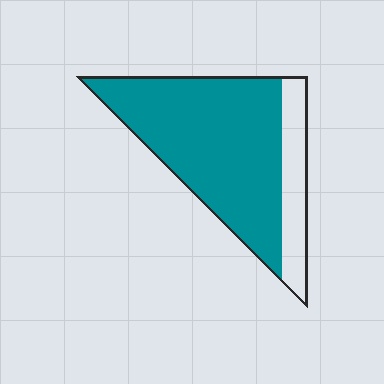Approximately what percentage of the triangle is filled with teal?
Approximately 80%.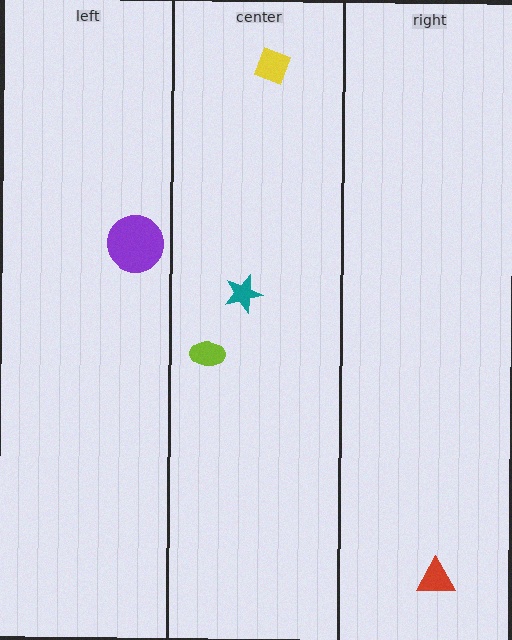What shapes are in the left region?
The purple circle.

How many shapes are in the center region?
3.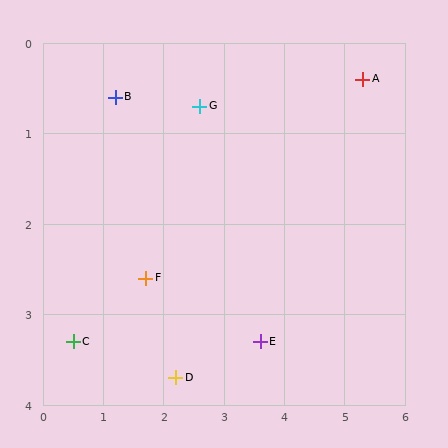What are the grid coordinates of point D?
Point D is at approximately (2.2, 3.7).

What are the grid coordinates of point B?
Point B is at approximately (1.2, 0.6).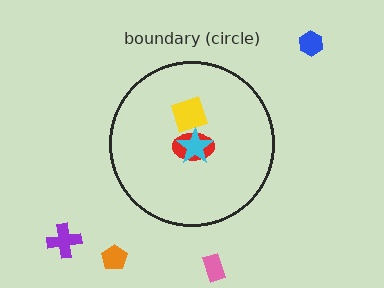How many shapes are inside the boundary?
3 inside, 4 outside.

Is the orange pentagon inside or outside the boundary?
Outside.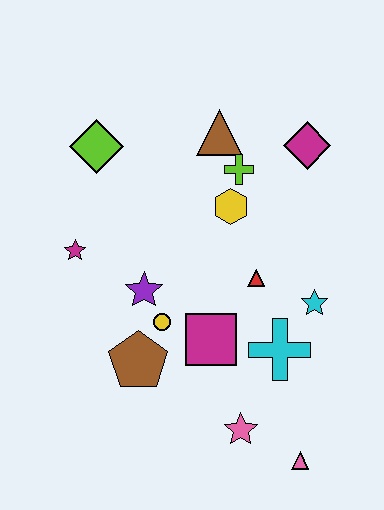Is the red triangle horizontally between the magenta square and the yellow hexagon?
No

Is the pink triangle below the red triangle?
Yes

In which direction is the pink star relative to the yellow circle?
The pink star is below the yellow circle.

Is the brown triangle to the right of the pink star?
No